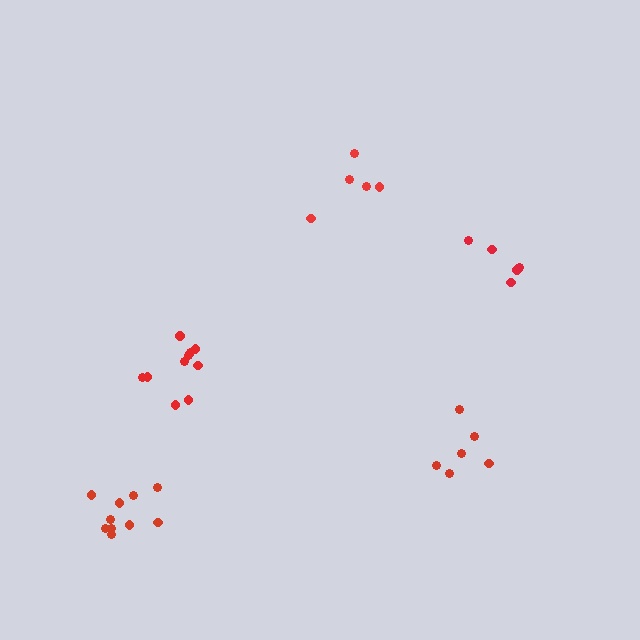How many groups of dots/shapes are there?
There are 5 groups.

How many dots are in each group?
Group 1: 10 dots, Group 2: 5 dots, Group 3: 6 dots, Group 4: 5 dots, Group 5: 10 dots (36 total).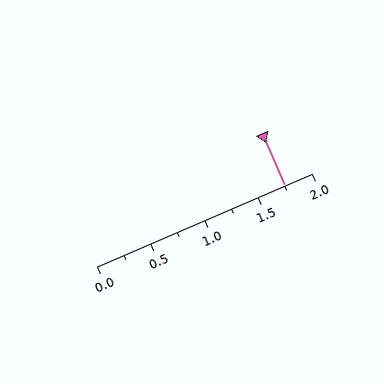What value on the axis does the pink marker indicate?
The marker indicates approximately 1.75.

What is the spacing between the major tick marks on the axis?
The major ticks are spaced 0.5 apart.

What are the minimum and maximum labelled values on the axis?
The axis runs from 0.0 to 2.0.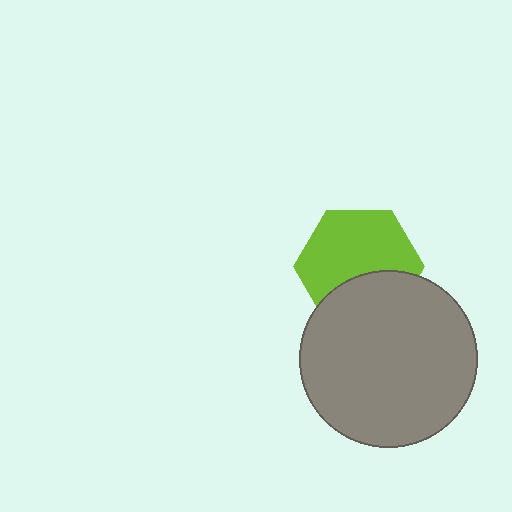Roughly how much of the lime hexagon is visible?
About half of it is visible (roughly 65%).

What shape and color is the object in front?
The object in front is a gray circle.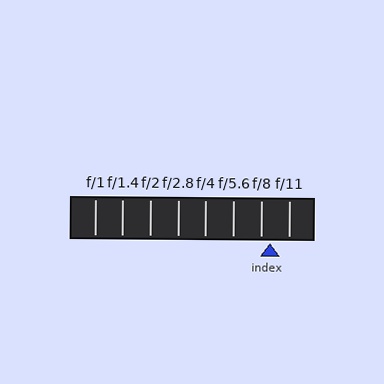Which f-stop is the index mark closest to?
The index mark is closest to f/8.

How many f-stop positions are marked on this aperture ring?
There are 8 f-stop positions marked.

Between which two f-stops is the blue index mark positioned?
The index mark is between f/8 and f/11.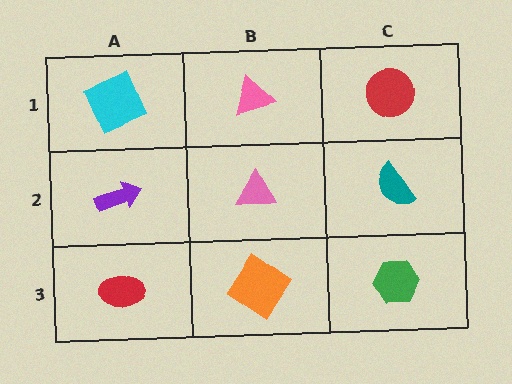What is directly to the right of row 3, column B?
A green hexagon.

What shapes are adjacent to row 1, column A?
A purple arrow (row 2, column A), a pink triangle (row 1, column B).